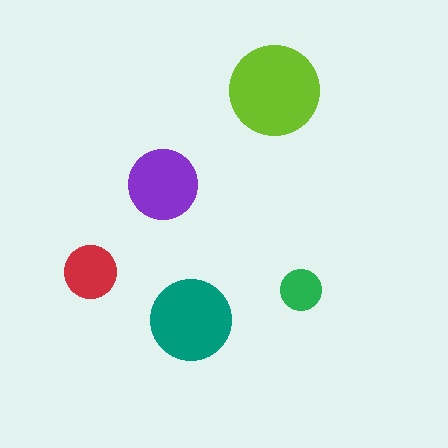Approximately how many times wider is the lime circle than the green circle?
About 2 times wider.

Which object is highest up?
The lime circle is topmost.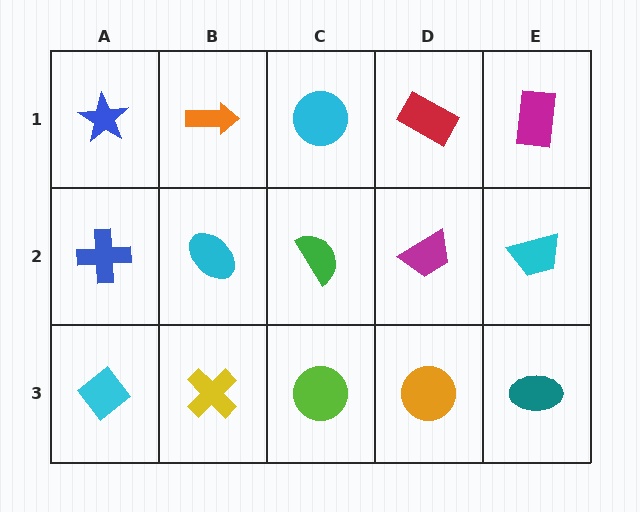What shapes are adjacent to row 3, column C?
A green semicircle (row 2, column C), a yellow cross (row 3, column B), an orange circle (row 3, column D).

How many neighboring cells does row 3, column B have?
3.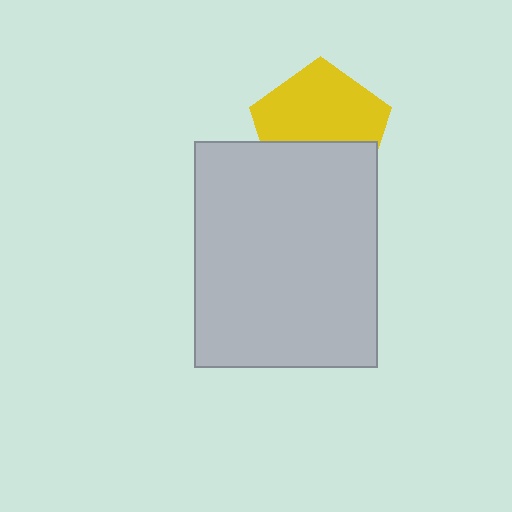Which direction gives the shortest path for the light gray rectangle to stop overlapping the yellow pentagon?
Moving down gives the shortest separation.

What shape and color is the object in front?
The object in front is a light gray rectangle.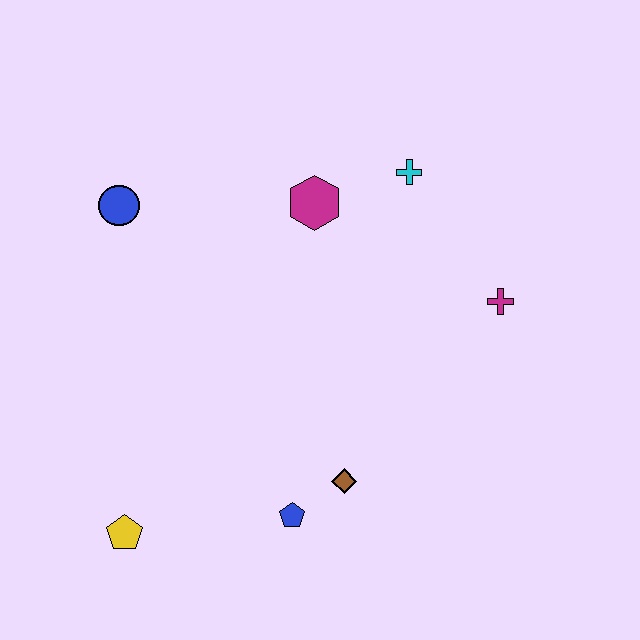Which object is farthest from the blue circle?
The magenta cross is farthest from the blue circle.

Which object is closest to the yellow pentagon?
The blue pentagon is closest to the yellow pentagon.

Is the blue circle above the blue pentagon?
Yes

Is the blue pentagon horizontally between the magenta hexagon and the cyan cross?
No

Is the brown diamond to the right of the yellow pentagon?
Yes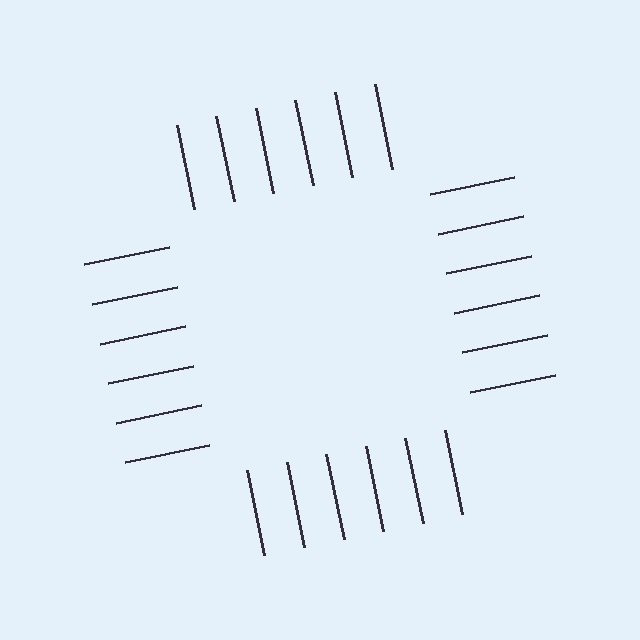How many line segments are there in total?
24 — 6 along each of the 4 edges.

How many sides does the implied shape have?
4 sides — the line-ends trace a square.